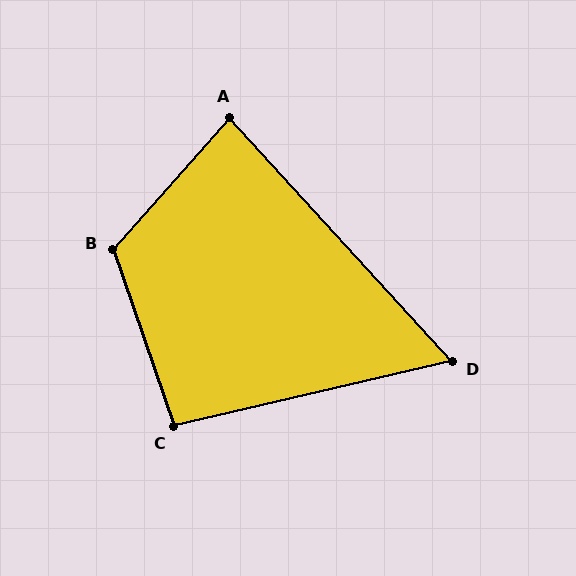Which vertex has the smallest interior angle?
D, at approximately 61 degrees.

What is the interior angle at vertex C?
Approximately 96 degrees (obtuse).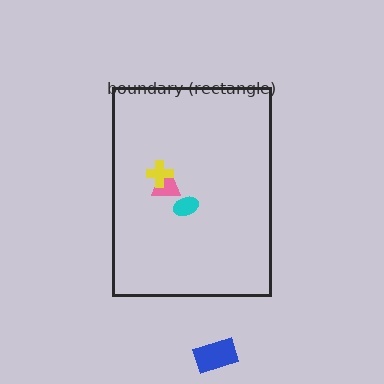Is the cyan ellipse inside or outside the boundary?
Inside.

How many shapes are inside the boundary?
3 inside, 1 outside.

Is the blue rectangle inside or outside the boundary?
Outside.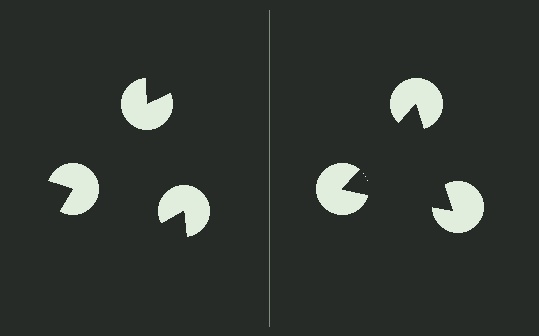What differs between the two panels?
The pac-man discs are positioned identically on both sides; only the wedge orientations differ. On the right they align to a triangle; on the left they are misaligned.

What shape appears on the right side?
An illusory triangle.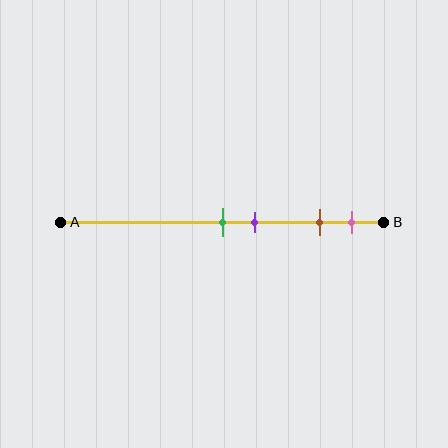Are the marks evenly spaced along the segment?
No, the marks are not evenly spaced.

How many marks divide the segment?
There are 4 marks dividing the segment.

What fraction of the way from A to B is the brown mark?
The brown mark is approximately 80% (0.8) of the way from A to B.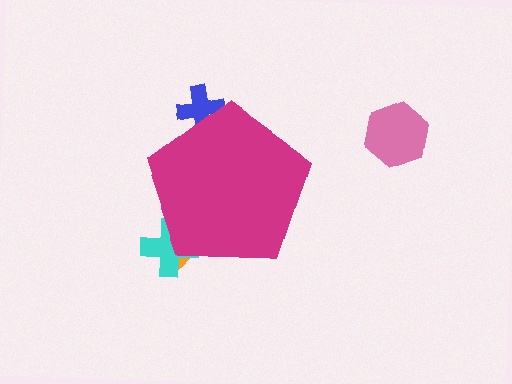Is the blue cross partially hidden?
Yes, the blue cross is partially hidden behind the magenta pentagon.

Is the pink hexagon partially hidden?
No, the pink hexagon is fully visible.